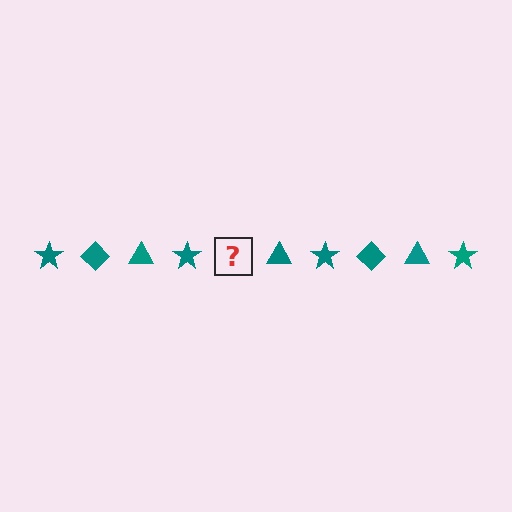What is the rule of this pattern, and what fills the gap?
The rule is that the pattern cycles through star, diamond, triangle shapes in teal. The gap should be filled with a teal diamond.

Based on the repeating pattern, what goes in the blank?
The blank should be a teal diamond.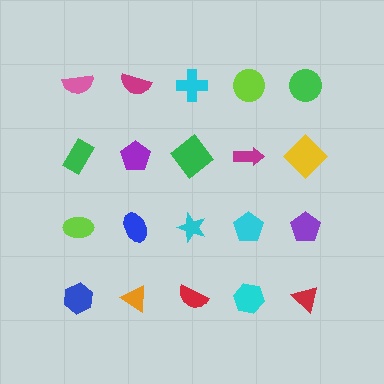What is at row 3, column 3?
A cyan star.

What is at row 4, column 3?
A red semicircle.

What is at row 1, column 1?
A pink semicircle.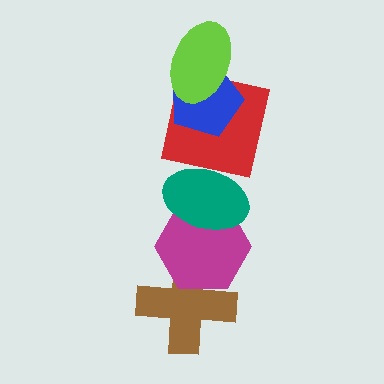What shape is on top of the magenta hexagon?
The teal ellipse is on top of the magenta hexagon.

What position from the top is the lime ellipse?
The lime ellipse is 1st from the top.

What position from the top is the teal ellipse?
The teal ellipse is 4th from the top.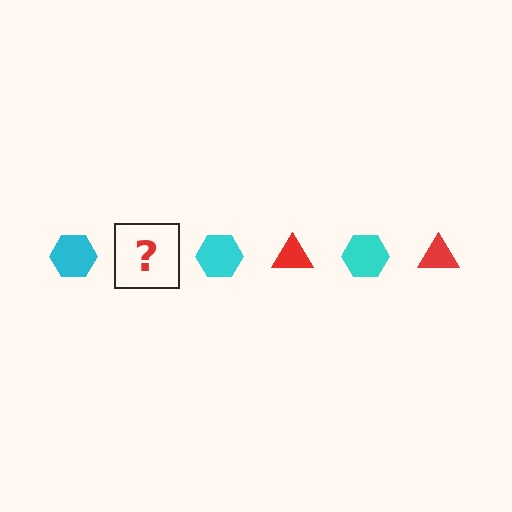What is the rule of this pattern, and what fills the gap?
The rule is that the pattern alternates between cyan hexagon and red triangle. The gap should be filled with a red triangle.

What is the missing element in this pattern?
The missing element is a red triangle.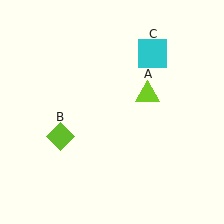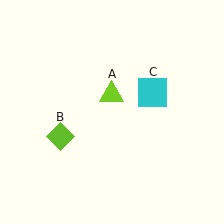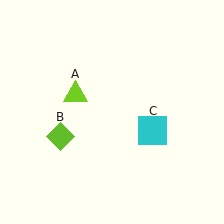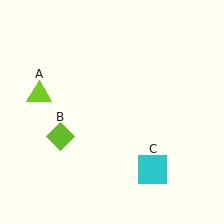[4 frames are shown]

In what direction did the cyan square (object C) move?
The cyan square (object C) moved down.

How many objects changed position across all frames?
2 objects changed position: lime triangle (object A), cyan square (object C).